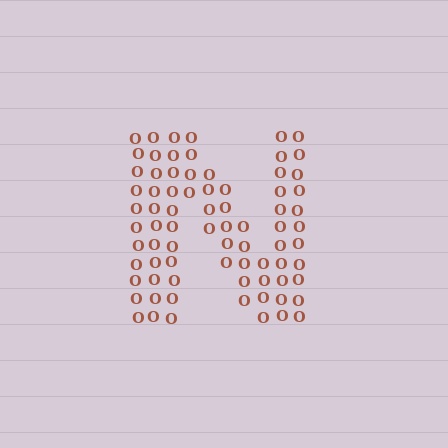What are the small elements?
The small elements are letter O's.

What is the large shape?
The large shape is the letter N.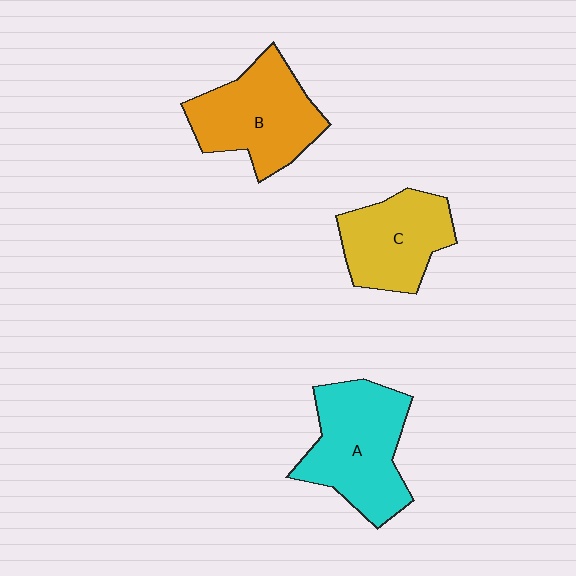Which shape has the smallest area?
Shape C (yellow).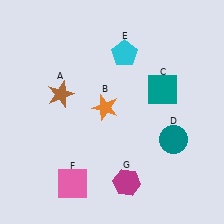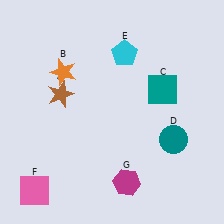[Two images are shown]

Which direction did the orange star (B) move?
The orange star (B) moved left.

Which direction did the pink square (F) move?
The pink square (F) moved left.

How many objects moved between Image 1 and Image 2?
2 objects moved between the two images.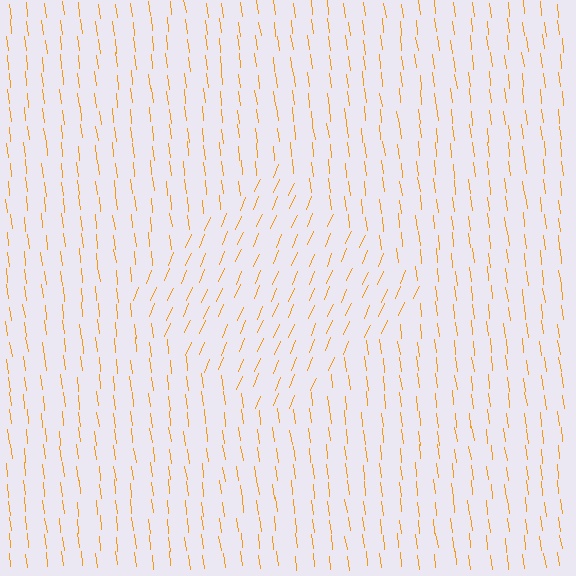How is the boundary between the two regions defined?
The boundary is defined purely by a change in line orientation (approximately 30 degrees difference). All lines are the same color and thickness.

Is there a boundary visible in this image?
Yes, there is a texture boundary formed by a change in line orientation.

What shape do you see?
I see a diamond.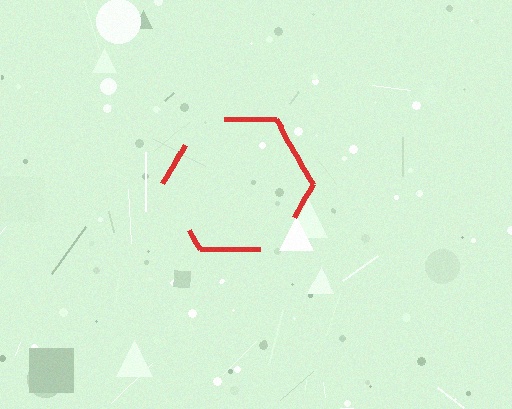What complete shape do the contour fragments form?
The contour fragments form a hexagon.